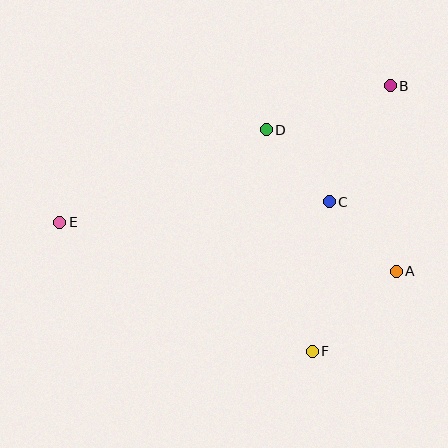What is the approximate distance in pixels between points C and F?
The distance between C and F is approximately 150 pixels.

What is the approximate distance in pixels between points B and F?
The distance between B and F is approximately 277 pixels.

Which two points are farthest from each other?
Points B and E are farthest from each other.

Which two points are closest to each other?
Points C and D are closest to each other.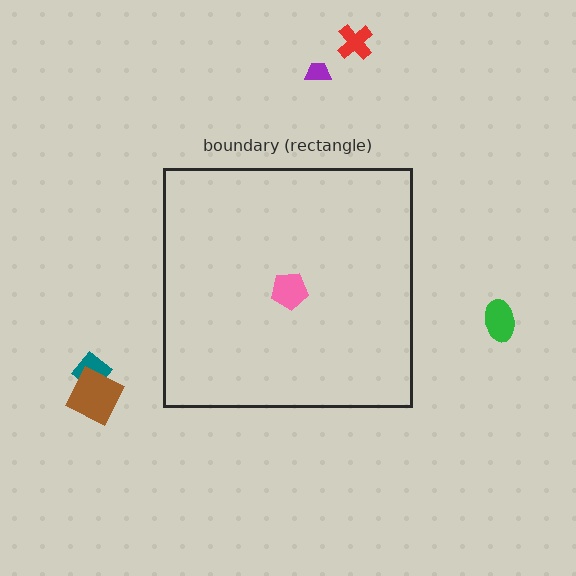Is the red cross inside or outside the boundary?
Outside.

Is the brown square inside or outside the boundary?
Outside.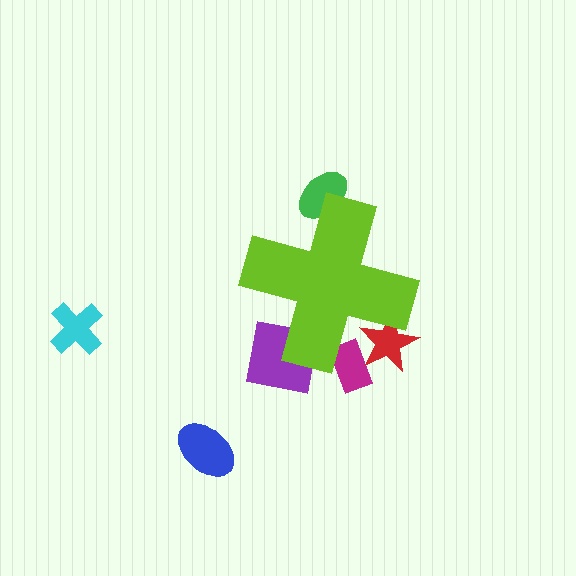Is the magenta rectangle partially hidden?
Yes, the magenta rectangle is partially hidden behind the lime cross.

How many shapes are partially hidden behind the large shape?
4 shapes are partially hidden.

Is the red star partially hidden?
Yes, the red star is partially hidden behind the lime cross.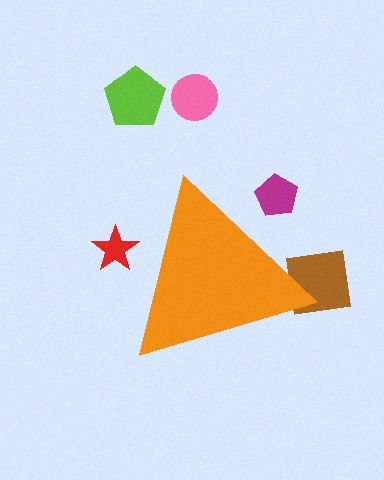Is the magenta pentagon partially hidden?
Yes, the magenta pentagon is partially hidden behind the orange triangle.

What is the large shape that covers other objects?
An orange triangle.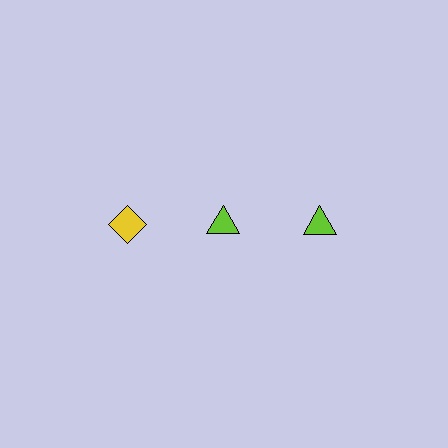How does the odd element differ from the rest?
It differs in both color (yellow instead of lime) and shape (diamond instead of triangle).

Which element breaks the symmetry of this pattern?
The yellow diamond in the top row, leftmost column breaks the symmetry. All other shapes are lime triangles.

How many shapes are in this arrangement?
There are 3 shapes arranged in a grid pattern.